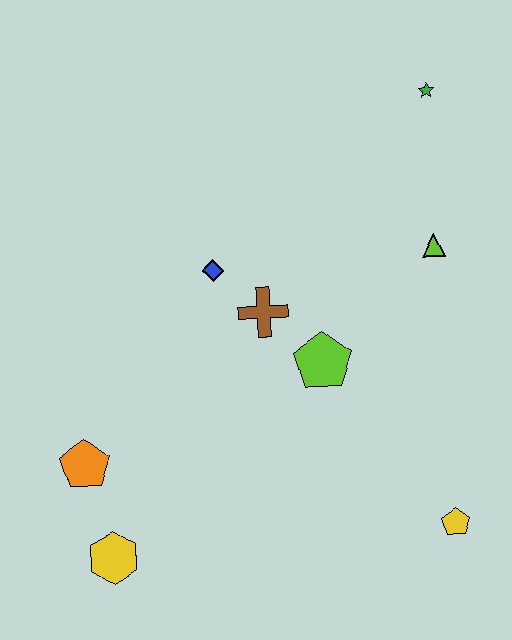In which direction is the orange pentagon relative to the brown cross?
The orange pentagon is to the left of the brown cross.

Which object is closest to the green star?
The lime triangle is closest to the green star.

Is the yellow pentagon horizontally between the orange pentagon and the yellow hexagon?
No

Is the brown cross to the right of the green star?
No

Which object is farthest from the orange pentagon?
The green star is farthest from the orange pentagon.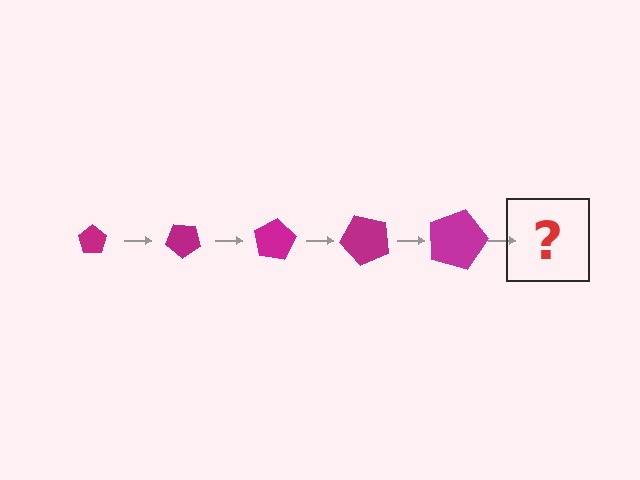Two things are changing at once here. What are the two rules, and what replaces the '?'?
The two rules are that the pentagon grows larger each step and it rotates 40 degrees each step. The '?' should be a pentagon, larger than the previous one and rotated 200 degrees from the start.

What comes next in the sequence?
The next element should be a pentagon, larger than the previous one and rotated 200 degrees from the start.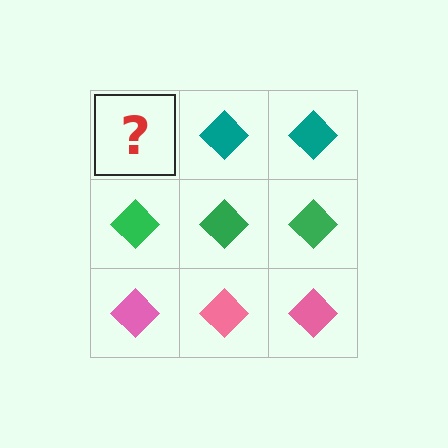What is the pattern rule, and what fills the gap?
The rule is that each row has a consistent color. The gap should be filled with a teal diamond.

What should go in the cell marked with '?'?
The missing cell should contain a teal diamond.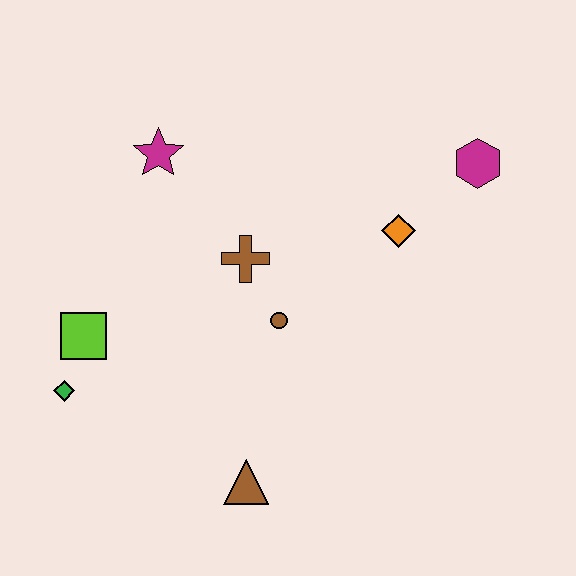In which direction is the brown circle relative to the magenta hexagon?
The brown circle is to the left of the magenta hexagon.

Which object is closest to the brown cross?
The brown circle is closest to the brown cross.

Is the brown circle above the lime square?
Yes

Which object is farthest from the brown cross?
The magenta hexagon is farthest from the brown cross.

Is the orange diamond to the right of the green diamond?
Yes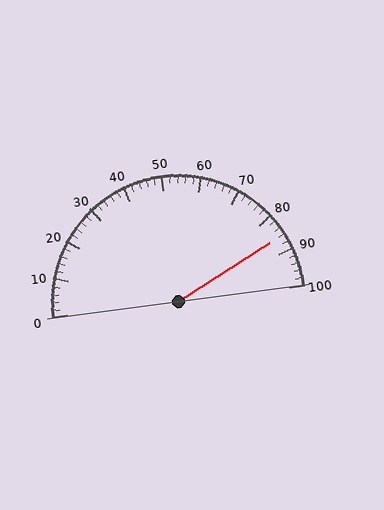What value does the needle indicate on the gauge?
The needle indicates approximately 86.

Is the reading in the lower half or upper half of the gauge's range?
The reading is in the upper half of the range (0 to 100).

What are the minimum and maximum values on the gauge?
The gauge ranges from 0 to 100.